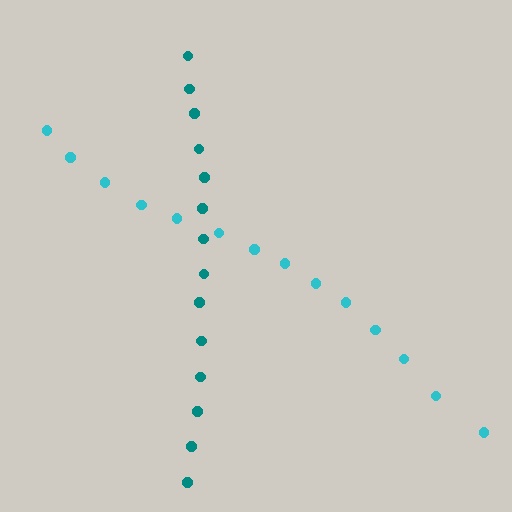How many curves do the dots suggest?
There are 2 distinct paths.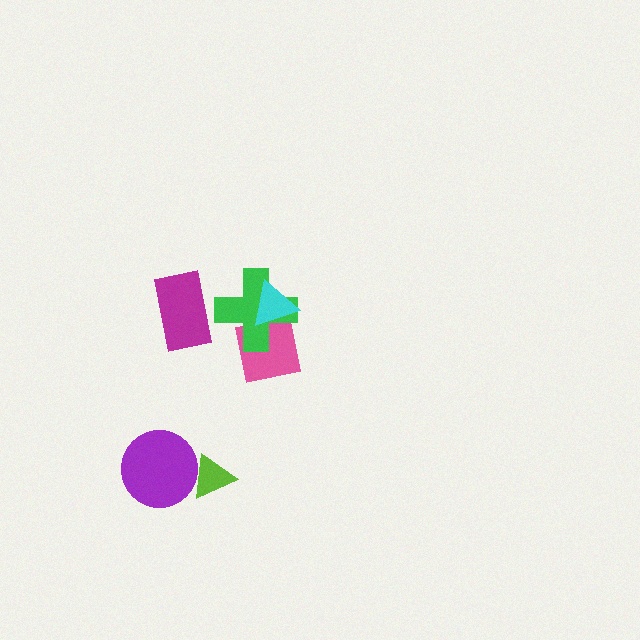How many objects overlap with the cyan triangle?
2 objects overlap with the cyan triangle.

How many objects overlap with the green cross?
2 objects overlap with the green cross.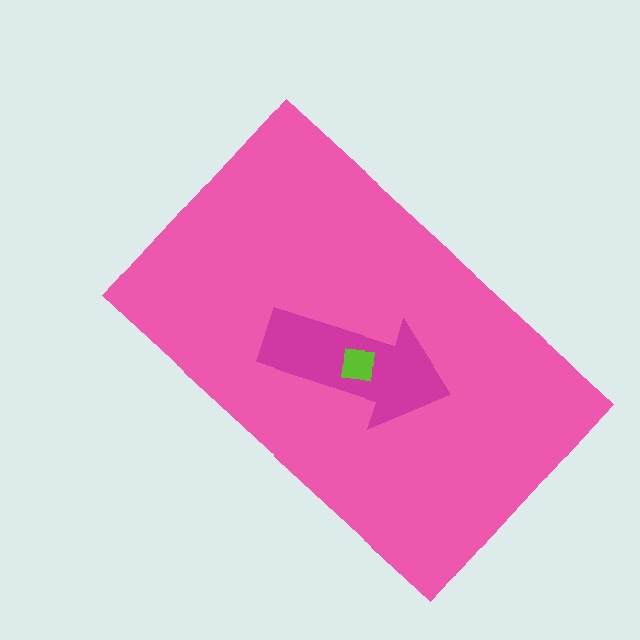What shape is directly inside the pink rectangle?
The magenta arrow.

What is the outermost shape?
The pink rectangle.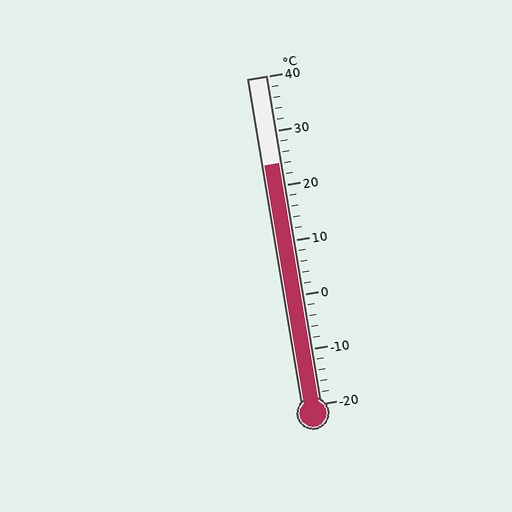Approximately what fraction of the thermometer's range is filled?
The thermometer is filled to approximately 75% of its range.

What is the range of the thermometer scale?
The thermometer scale ranges from -20°C to 40°C.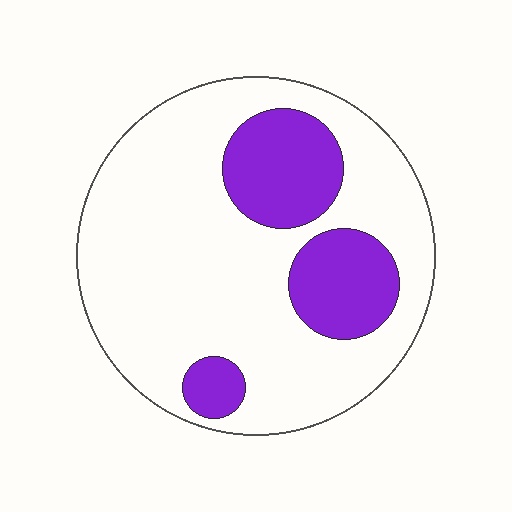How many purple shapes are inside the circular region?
3.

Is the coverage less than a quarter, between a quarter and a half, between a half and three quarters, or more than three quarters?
Less than a quarter.